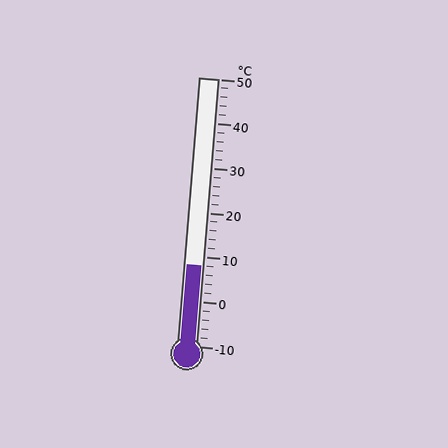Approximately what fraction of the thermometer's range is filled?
The thermometer is filled to approximately 30% of its range.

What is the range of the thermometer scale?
The thermometer scale ranges from -10°C to 50°C.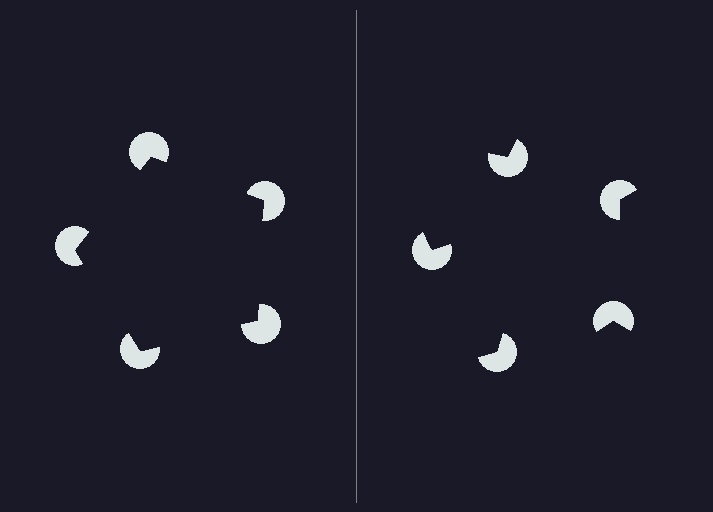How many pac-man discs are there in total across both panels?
10 — 5 on each side.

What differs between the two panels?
The pac-man discs are positioned identically on both sides; only the wedge orientations differ. On the left they align to a pentagon; on the right they are misaligned.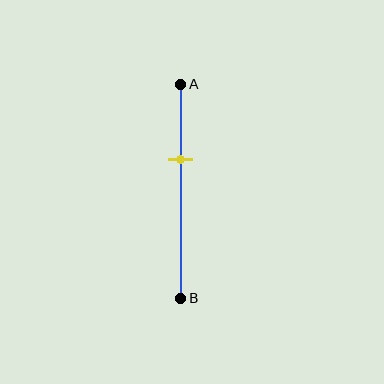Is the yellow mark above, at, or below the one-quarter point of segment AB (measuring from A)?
The yellow mark is below the one-quarter point of segment AB.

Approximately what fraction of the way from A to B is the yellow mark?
The yellow mark is approximately 35% of the way from A to B.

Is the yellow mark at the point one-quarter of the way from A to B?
No, the mark is at about 35% from A, not at the 25% one-quarter point.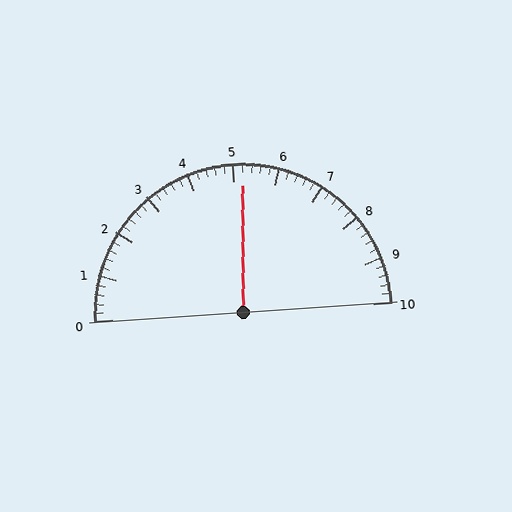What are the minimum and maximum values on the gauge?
The gauge ranges from 0 to 10.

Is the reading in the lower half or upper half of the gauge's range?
The reading is in the upper half of the range (0 to 10).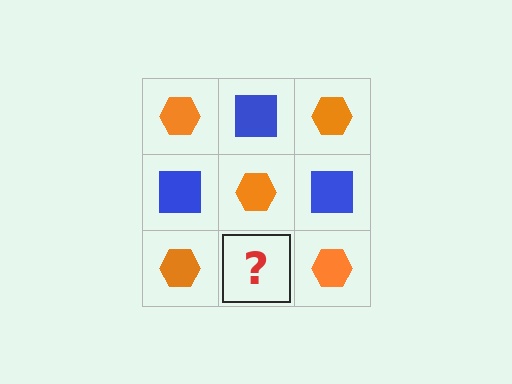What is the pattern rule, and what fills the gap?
The rule is that it alternates orange hexagon and blue square in a checkerboard pattern. The gap should be filled with a blue square.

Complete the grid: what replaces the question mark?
The question mark should be replaced with a blue square.